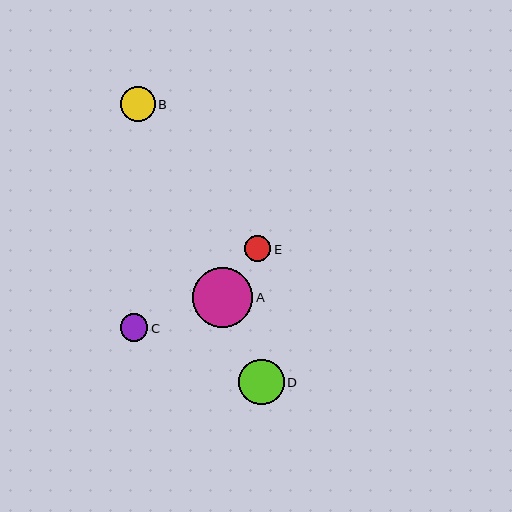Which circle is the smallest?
Circle E is the smallest with a size of approximately 27 pixels.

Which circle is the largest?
Circle A is the largest with a size of approximately 60 pixels.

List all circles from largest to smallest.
From largest to smallest: A, D, B, C, E.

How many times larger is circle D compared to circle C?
Circle D is approximately 1.7 times the size of circle C.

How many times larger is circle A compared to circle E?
Circle A is approximately 2.2 times the size of circle E.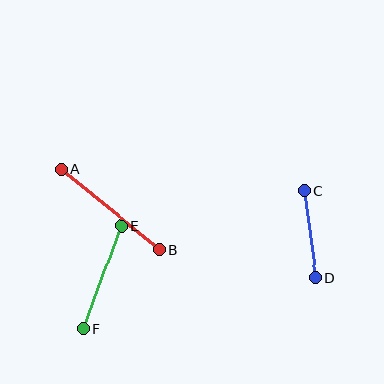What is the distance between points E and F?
The distance is approximately 110 pixels.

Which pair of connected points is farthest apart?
Points A and B are farthest apart.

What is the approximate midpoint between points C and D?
The midpoint is at approximately (310, 234) pixels.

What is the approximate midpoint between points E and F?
The midpoint is at approximately (102, 277) pixels.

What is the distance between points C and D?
The distance is approximately 88 pixels.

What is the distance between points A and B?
The distance is approximately 126 pixels.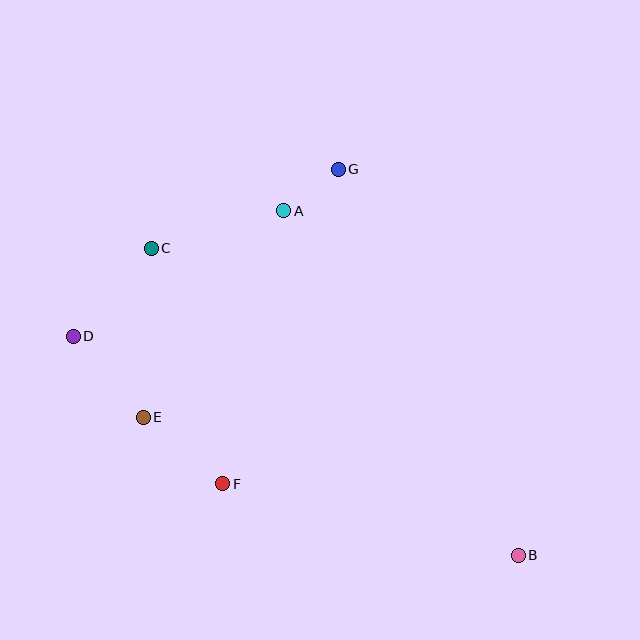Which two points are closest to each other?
Points A and G are closest to each other.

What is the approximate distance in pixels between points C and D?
The distance between C and D is approximately 118 pixels.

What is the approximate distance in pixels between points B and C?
The distance between B and C is approximately 478 pixels.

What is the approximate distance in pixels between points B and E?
The distance between B and E is approximately 400 pixels.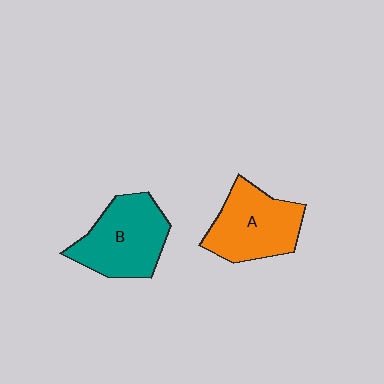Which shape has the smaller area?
Shape A (orange).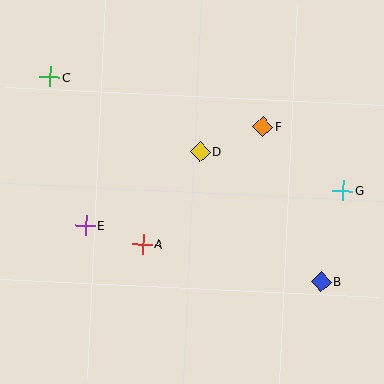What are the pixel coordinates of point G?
Point G is at (343, 191).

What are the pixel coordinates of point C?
Point C is at (50, 77).